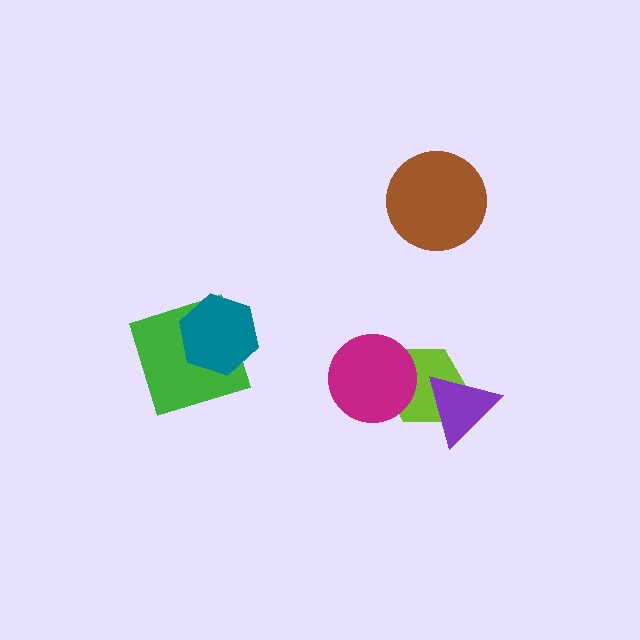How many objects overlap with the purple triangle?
1 object overlaps with the purple triangle.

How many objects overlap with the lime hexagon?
2 objects overlap with the lime hexagon.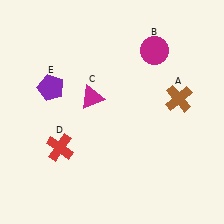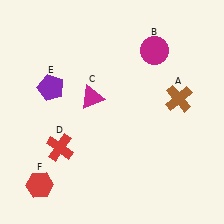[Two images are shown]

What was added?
A red hexagon (F) was added in Image 2.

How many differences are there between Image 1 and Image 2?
There is 1 difference between the two images.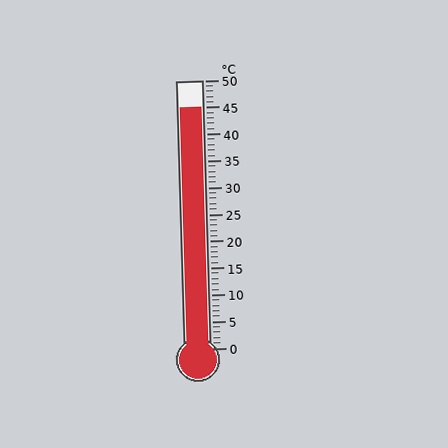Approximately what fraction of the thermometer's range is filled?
The thermometer is filled to approximately 90% of its range.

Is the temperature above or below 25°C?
The temperature is above 25°C.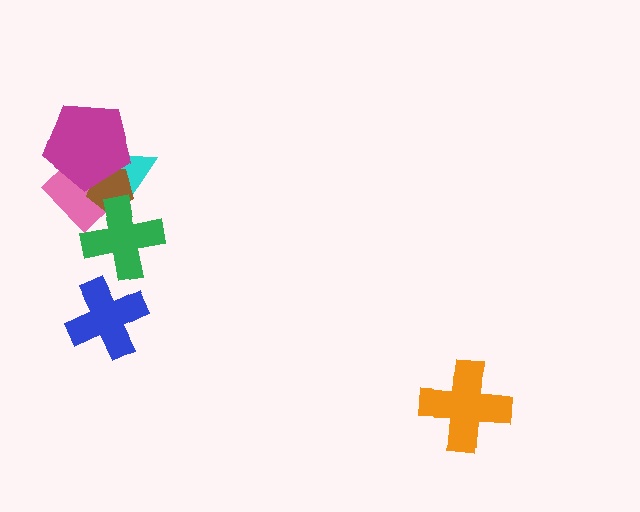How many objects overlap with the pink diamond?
4 objects overlap with the pink diamond.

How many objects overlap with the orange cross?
0 objects overlap with the orange cross.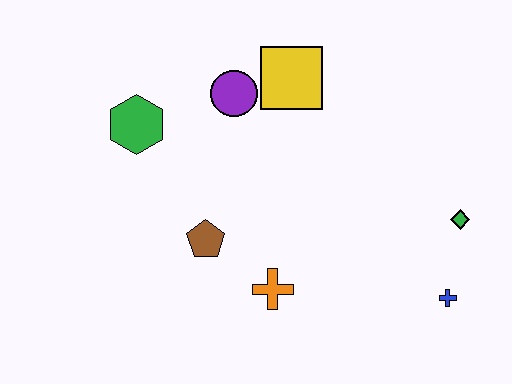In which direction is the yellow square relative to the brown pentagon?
The yellow square is above the brown pentagon.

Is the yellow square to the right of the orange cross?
Yes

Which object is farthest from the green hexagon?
The blue cross is farthest from the green hexagon.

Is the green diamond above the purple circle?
No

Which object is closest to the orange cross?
The brown pentagon is closest to the orange cross.